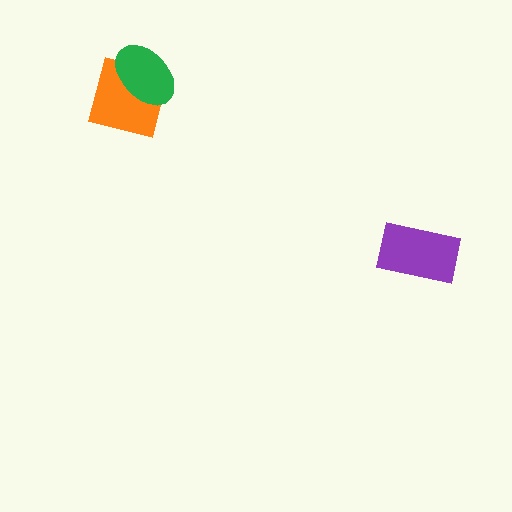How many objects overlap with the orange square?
1 object overlaps with the orange square.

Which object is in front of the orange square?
The green ellipse is in front of the orange square.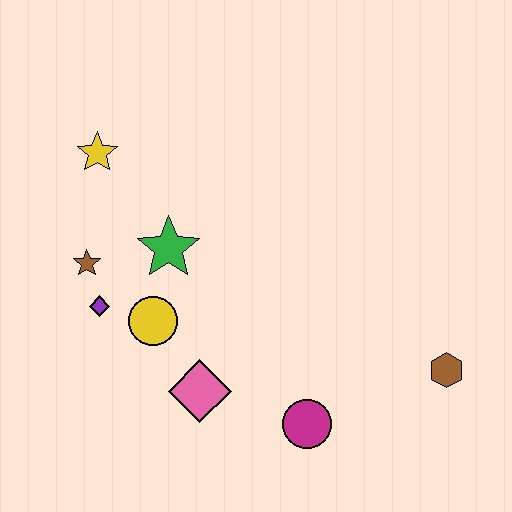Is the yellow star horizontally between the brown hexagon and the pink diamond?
No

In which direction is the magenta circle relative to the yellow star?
The magenta circle is below the yellow star.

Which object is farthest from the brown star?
The brown hexagon is farthest from the brown star.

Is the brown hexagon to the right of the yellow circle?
Yes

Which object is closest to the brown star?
The purple diamond is closest to the brown star.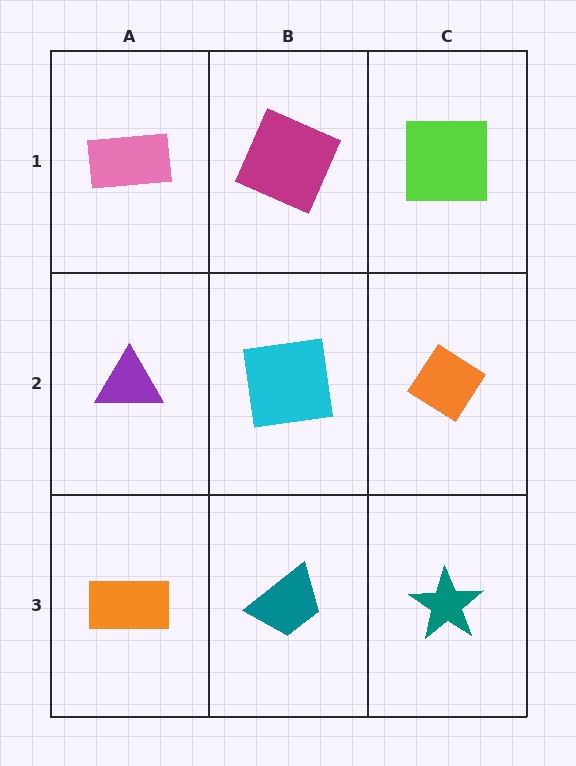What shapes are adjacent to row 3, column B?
A cyan square (row 2, column B), an orange rectangle (row 3, column A), a teal star (row 3, column C).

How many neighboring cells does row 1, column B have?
3.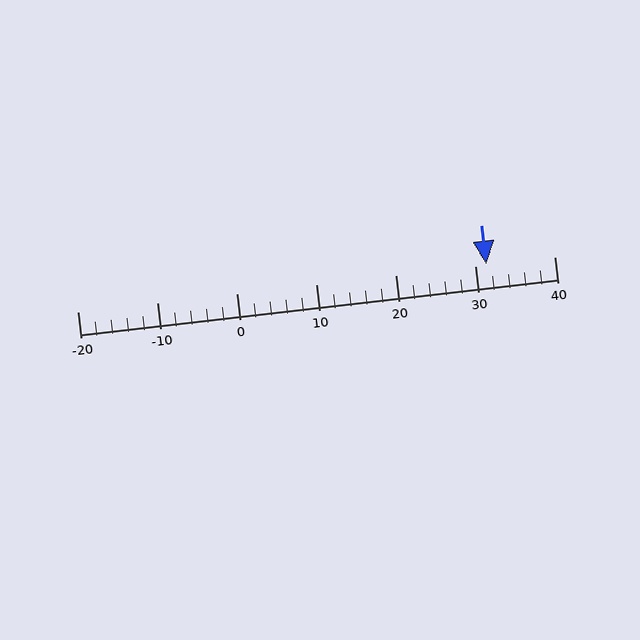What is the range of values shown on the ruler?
The ruler shows values from -20 to 40.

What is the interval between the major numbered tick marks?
The major tick marks are spaced 10 units apart.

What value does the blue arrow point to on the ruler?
The blue arrow points to approximately 31.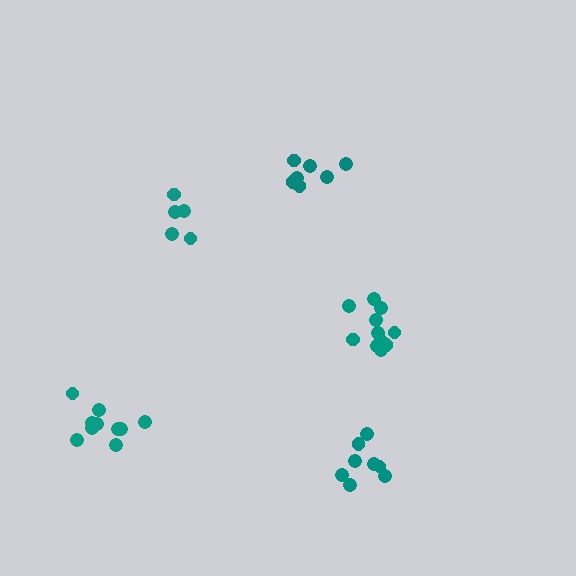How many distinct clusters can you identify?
There are 5 distinct clusters.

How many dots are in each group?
Group 1: 5 dots, Group 2: 11 dots, Group 3: 10 dots, Group 4: 8 dots, Group 5: 8 dots (42 total).